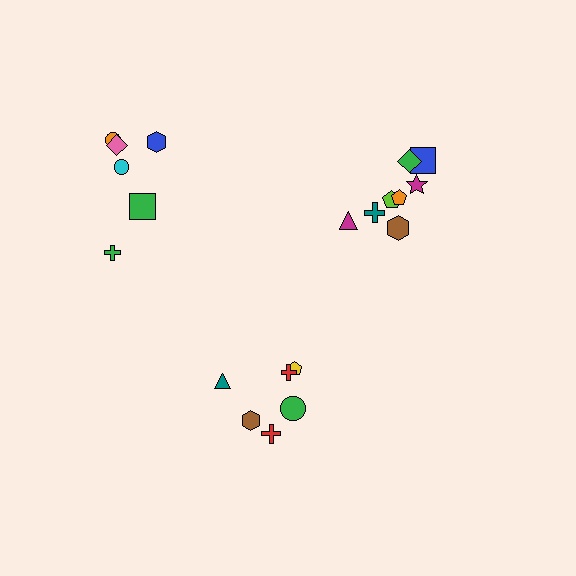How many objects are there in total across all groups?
There are 20 objects.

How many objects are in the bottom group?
There are 6 objects.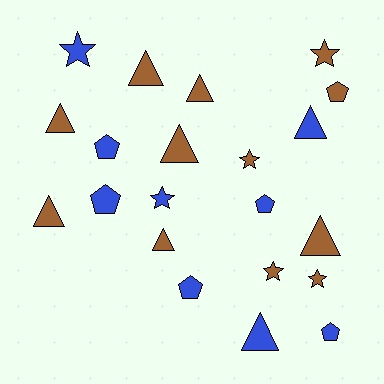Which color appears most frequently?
Brown, with 12 objects.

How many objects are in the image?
There are 21 objects.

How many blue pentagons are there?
There are 5 blue pentagons.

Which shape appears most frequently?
Triangle, with 9 objects.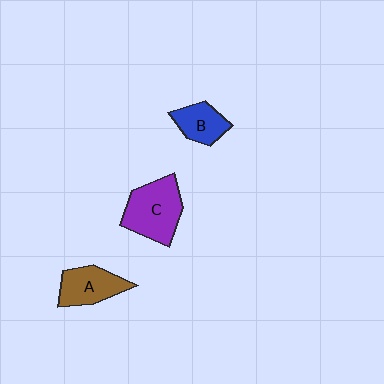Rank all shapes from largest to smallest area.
From largest to smallest: C (purple), A (brown), B (blue).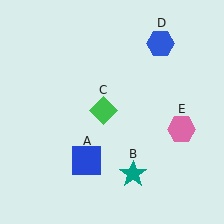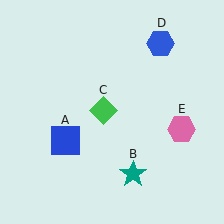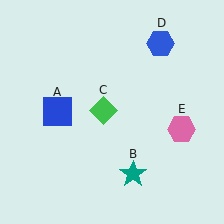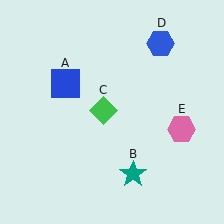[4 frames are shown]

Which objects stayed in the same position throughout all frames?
Teal star (object B) and green diamond (object C) and blue hexagon (object D) and pink hexagon (object E) remained stationary.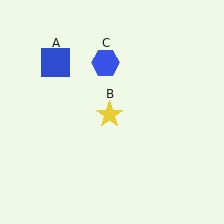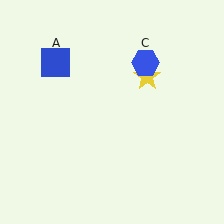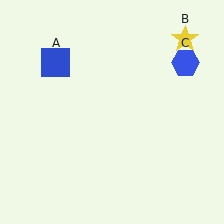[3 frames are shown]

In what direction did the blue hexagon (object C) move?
The blue hexagon (object C) moved right.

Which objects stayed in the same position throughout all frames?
Blue square (object A) remained stationary.